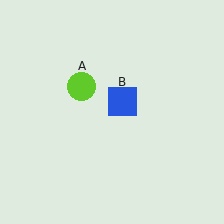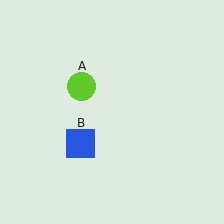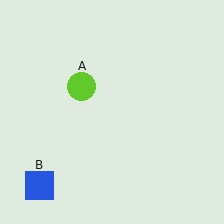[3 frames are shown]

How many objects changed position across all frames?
1 object changed position: blue square (object B).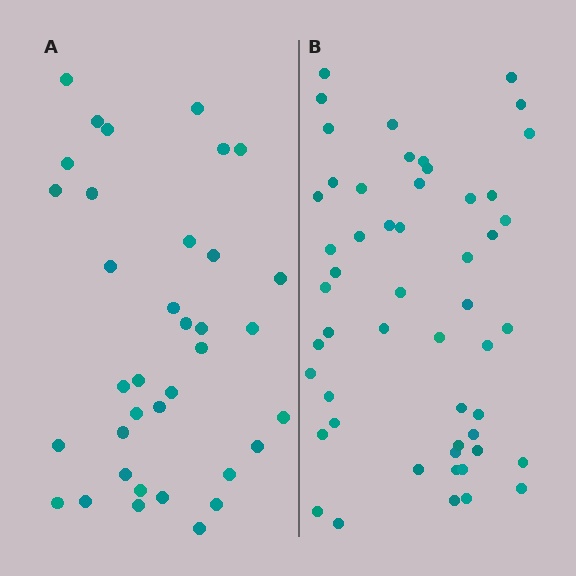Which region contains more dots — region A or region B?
Region B (the right region) has more dots.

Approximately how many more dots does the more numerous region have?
Region B has approximately 15 more dots than region A.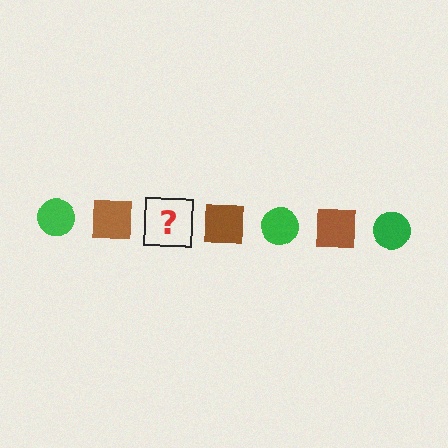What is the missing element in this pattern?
The missing element is a green circle.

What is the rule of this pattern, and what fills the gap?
The rule is that the pattern alternates between green circle and brown square. The gap should be filled with a green circle.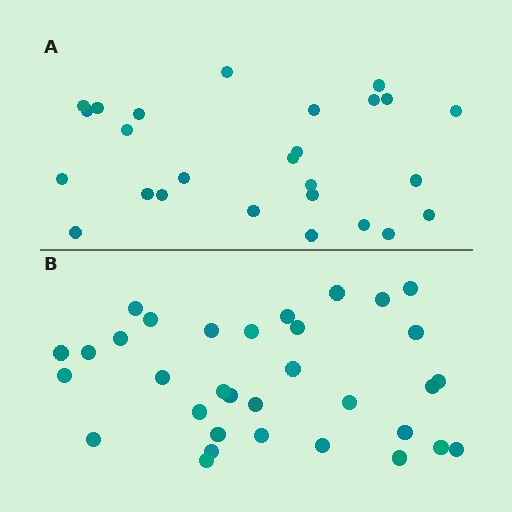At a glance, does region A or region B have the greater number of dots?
Region B (the bottom region) has more dots.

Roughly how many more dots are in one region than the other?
Region B has roughly 8 or so more dots than region A.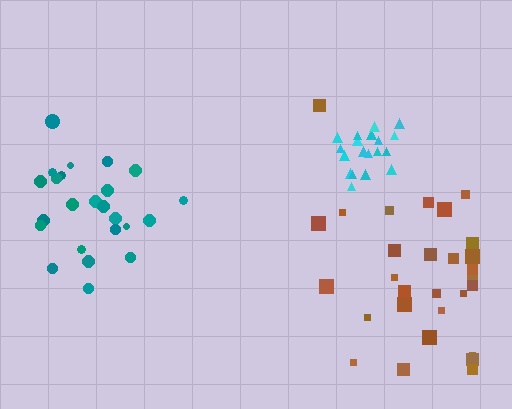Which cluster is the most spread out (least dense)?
Brown.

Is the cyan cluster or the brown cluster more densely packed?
Cyan.